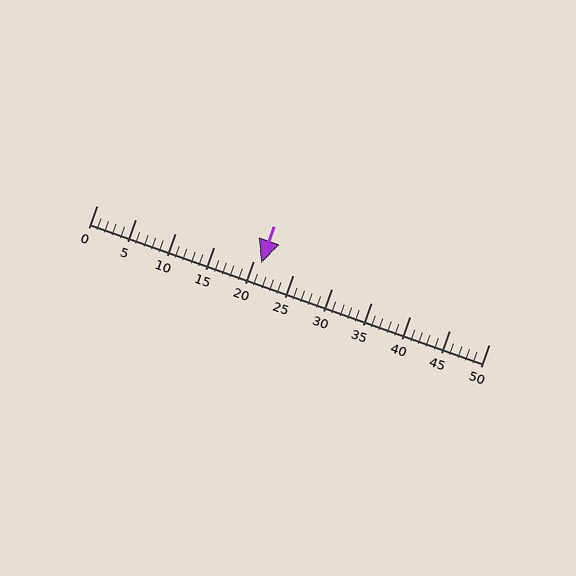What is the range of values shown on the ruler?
The ruler shows values from 0 to 50.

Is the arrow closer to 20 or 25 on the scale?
The arrow is closer to 20.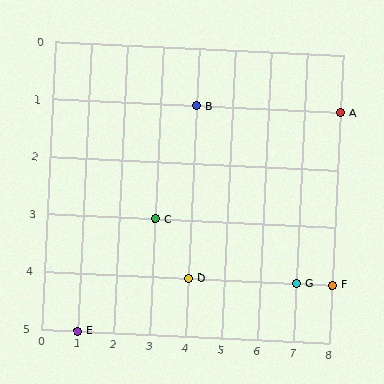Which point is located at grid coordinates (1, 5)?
Point E is at (1, 5).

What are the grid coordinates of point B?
Point B is at grid coordinates (4, 1).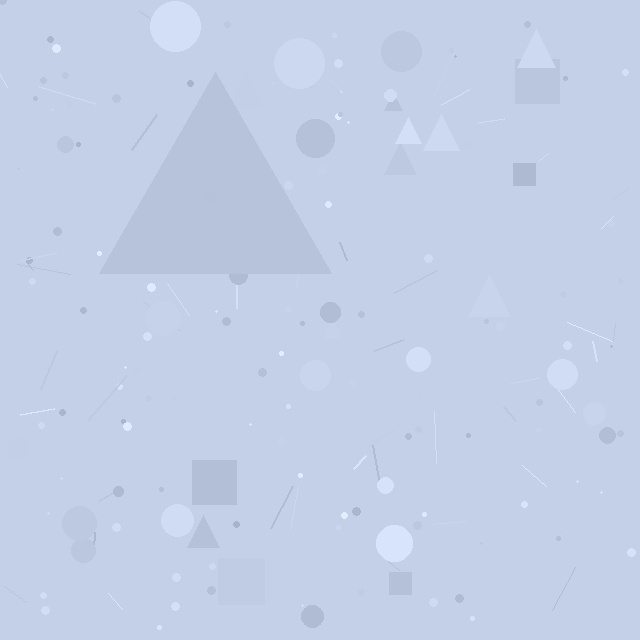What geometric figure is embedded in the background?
A triangle is embedded in the background.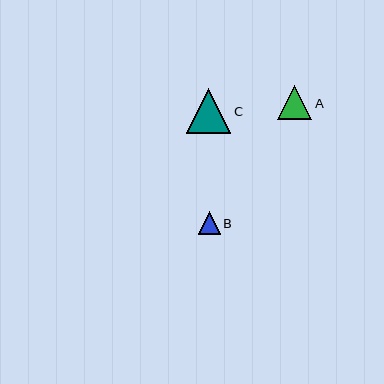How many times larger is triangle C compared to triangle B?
Triangle C is approximately 2.0 times the size of triangle B.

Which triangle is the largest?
Triangle C is the largest with a size of approximately 44 pixels.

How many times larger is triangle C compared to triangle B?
Triangle C is approximately 2.0 times the size of triangle B.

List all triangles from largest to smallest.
From largest to smallest: C, A, B.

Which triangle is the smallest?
Triangle B is the smallest with a size of approximately 22 pixels.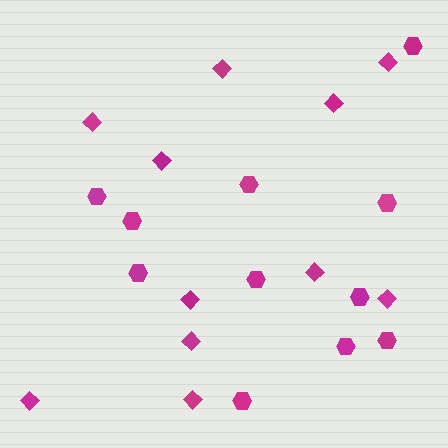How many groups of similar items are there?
There are 2 groups: one group of diamonds (11) and one group of hexagons (11).